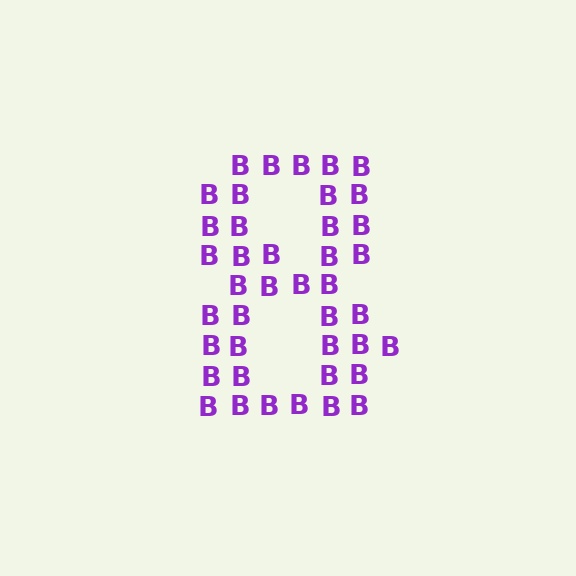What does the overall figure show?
The overall figure shows the digit 8.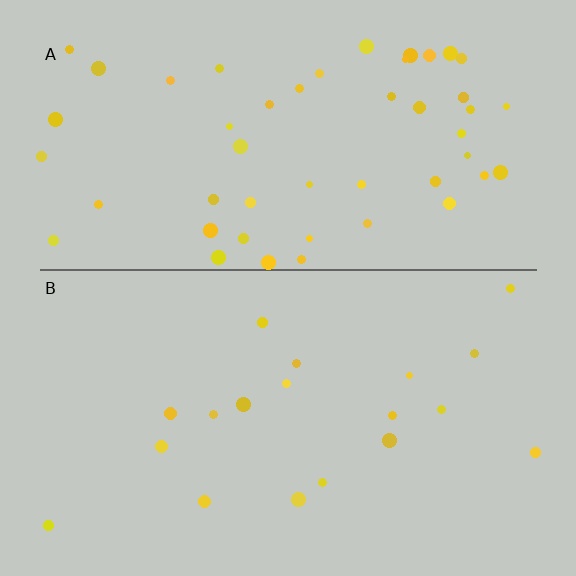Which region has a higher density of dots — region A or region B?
A (the top).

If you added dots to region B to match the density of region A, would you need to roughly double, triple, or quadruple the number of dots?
Approximately triple.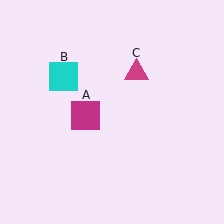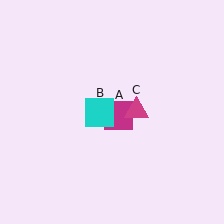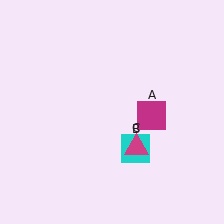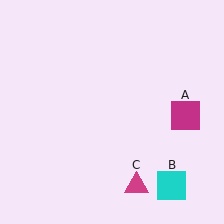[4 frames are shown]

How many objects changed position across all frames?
3 objects changed position: magenta square (object A), cyan square (object B), magenta triangle (object C).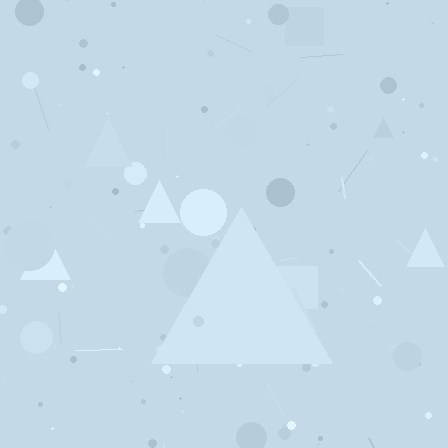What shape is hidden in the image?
A triangle is hidden in the image.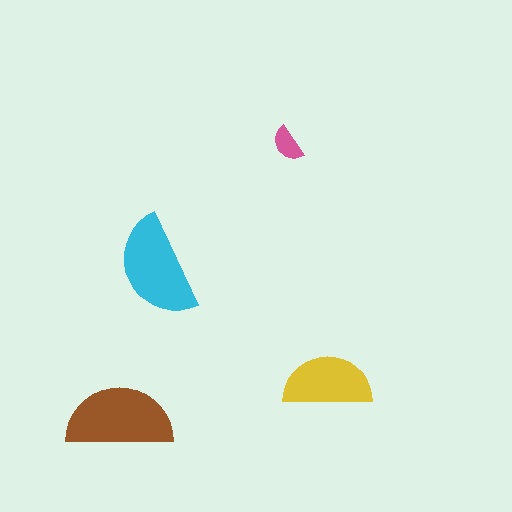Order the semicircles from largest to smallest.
the brown one, the cyan one, the yellow one, the pink one.